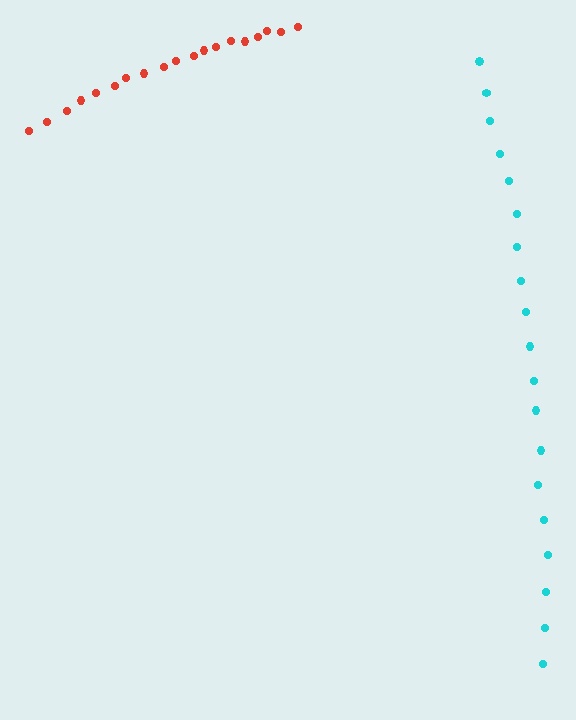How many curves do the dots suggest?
There are 2 distinct paths.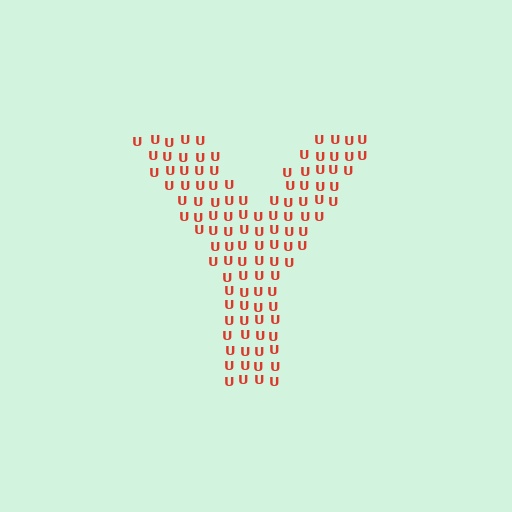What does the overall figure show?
The overall figure shows the letter Y.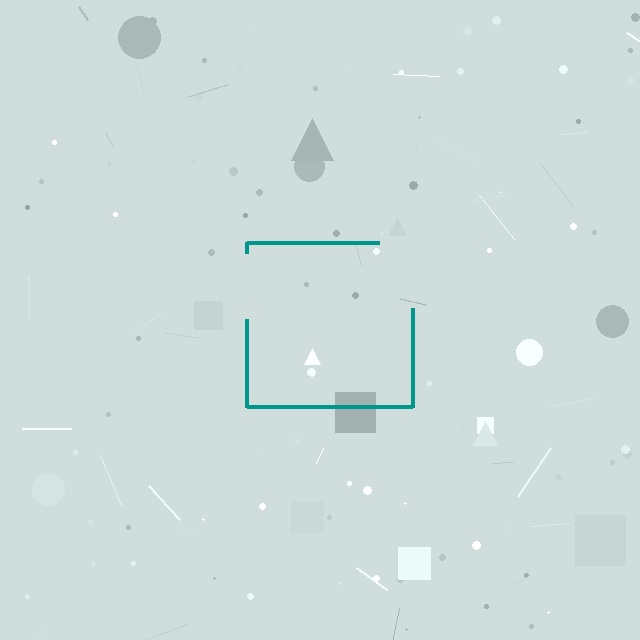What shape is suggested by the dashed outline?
The dashed outline suggests a square.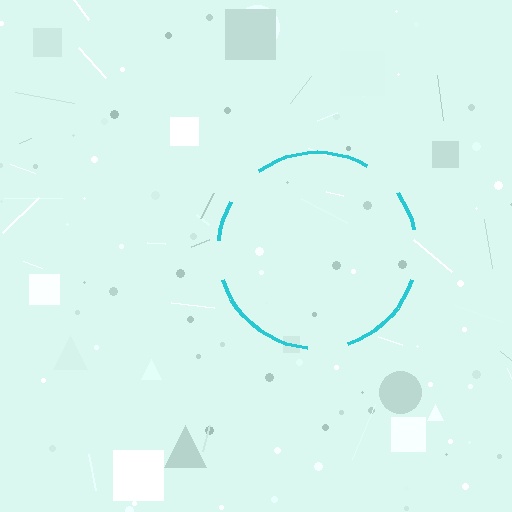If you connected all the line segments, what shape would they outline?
They would outline a circle.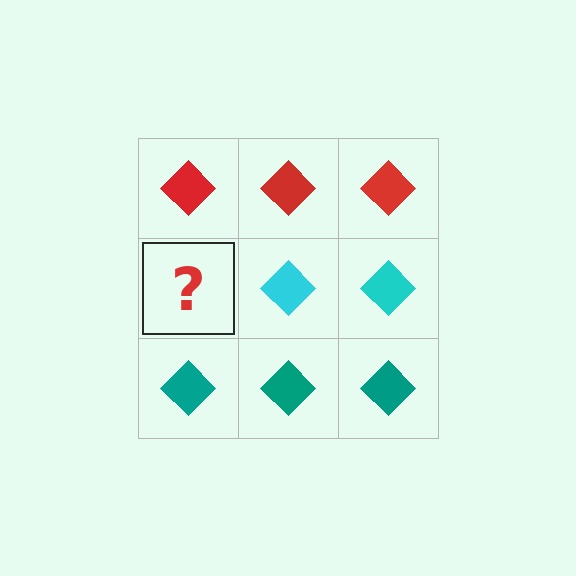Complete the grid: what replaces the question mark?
The question mark should be replaced with a cyan diamond.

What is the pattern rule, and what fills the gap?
The rule is that each row has a consistent color. The gap should be filled with a cyan diamond.